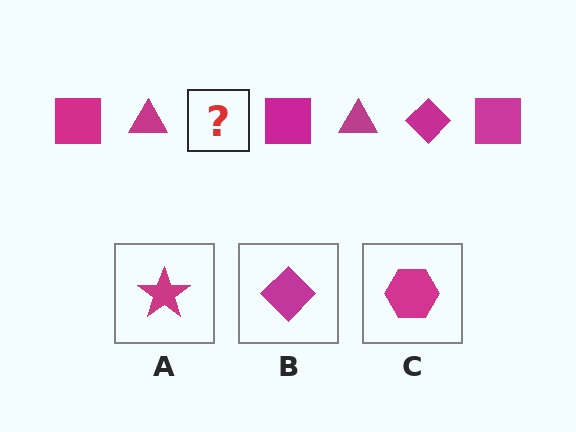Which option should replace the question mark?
Option B.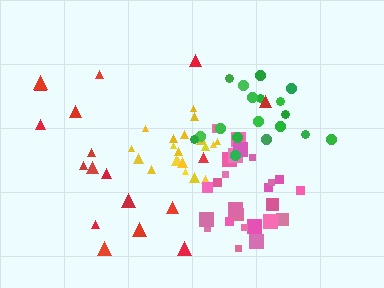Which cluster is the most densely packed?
Yellow.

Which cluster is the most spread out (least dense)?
Red.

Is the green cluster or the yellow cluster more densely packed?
Yellow.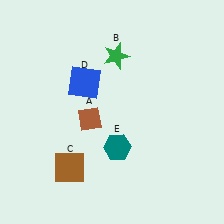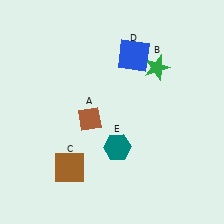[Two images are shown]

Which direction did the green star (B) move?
The green star (B) moved right.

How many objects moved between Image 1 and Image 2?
2 objects moved between the two images.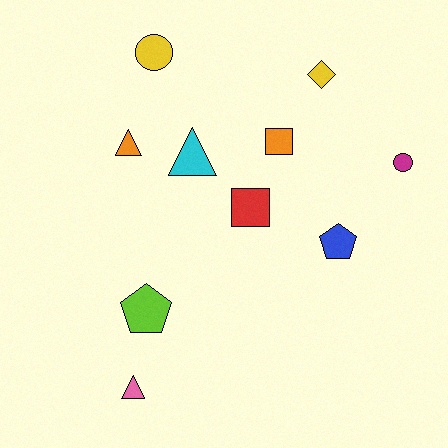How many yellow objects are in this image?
There are 2 yellow objects.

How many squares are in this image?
There are 2 squares.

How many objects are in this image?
There are 10 objects.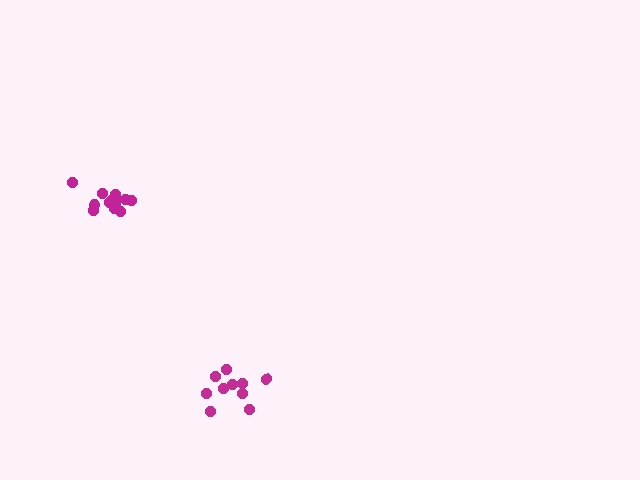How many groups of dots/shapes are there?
There are 2 groups.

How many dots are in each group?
Group 1: 10 dots, Group 2: 13 dots (23 total).